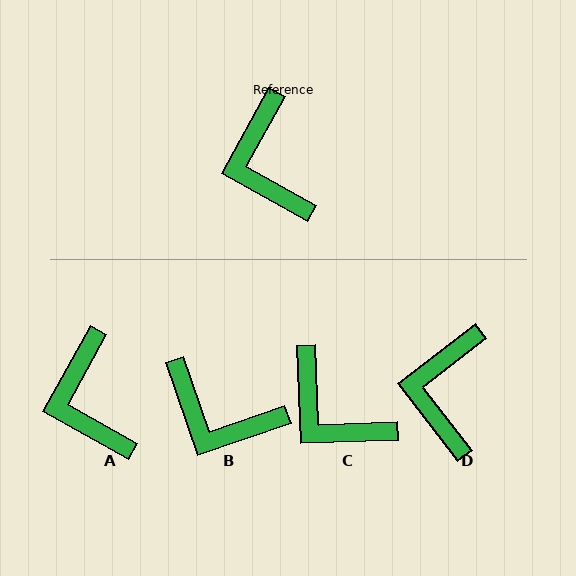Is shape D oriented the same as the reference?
No, it is off by about 23 degrees.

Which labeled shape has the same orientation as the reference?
A.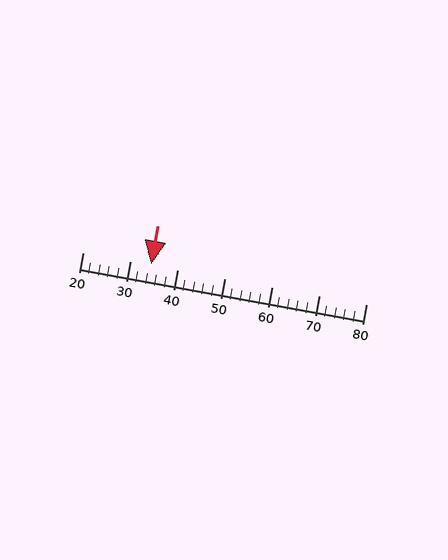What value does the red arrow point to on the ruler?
The red arrow points to approximately 34.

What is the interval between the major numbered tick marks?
The major tick marks are spaced 10 units apart.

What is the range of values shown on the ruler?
The ruler shows values from 20 to 80.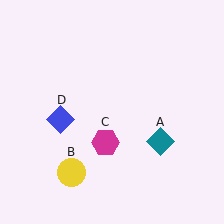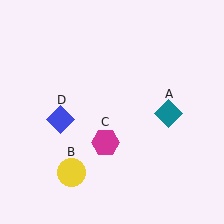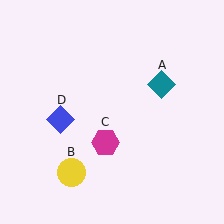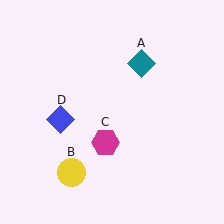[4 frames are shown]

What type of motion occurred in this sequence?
The teal diamond (object A) rotated counterclockwise around the center of the scene.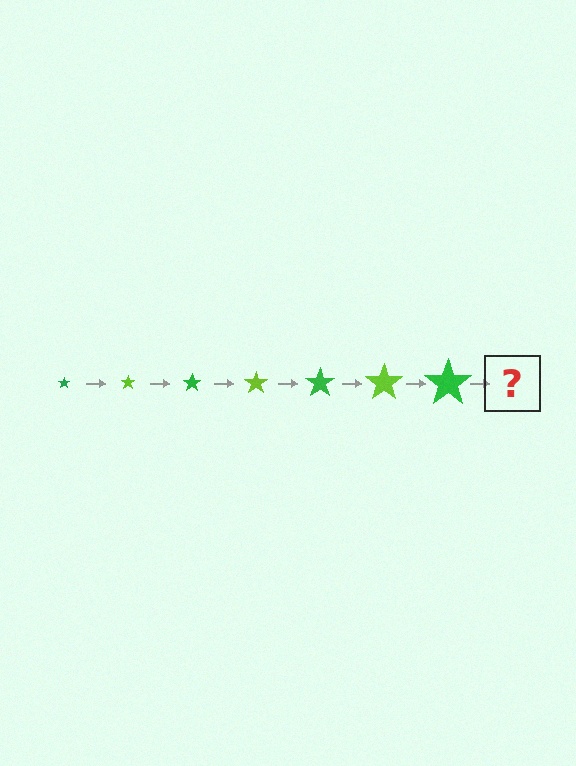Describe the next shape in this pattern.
It should be a lime star, larger than the previous one.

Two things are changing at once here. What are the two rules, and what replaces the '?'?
The two rules are that the star grows larger each step and the color cycles through green and lime. The '?' should be a lime star, larger than the previous one.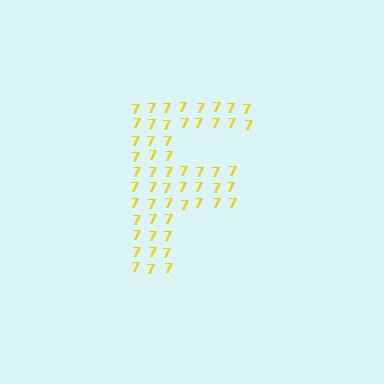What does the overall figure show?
The overall figure shows the letter F.